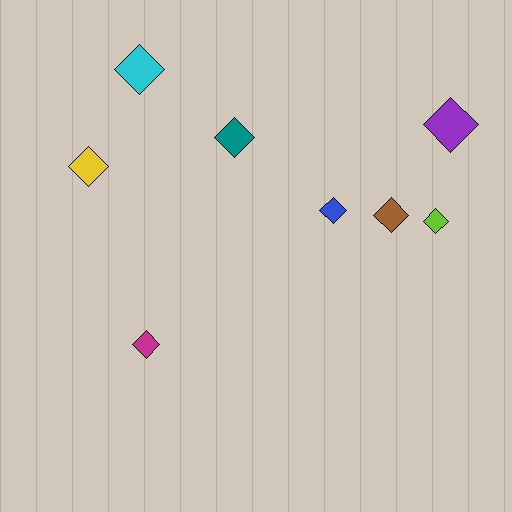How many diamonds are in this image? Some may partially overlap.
There are 8 diamonds.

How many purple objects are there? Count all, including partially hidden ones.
There is 1 purple object.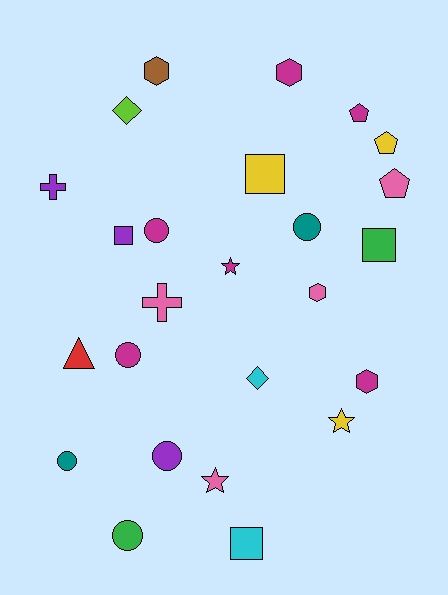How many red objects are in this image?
There is 1 red object.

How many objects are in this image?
There are 25 objects.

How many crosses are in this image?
There are 2 crosses.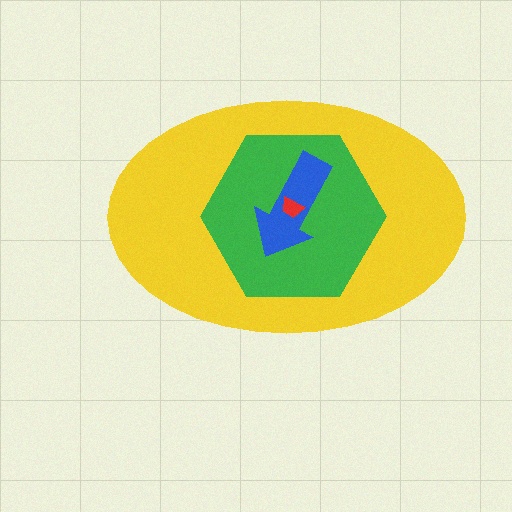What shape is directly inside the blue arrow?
The red trapezoid.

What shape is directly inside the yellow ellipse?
The green hexagon.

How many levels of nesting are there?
4.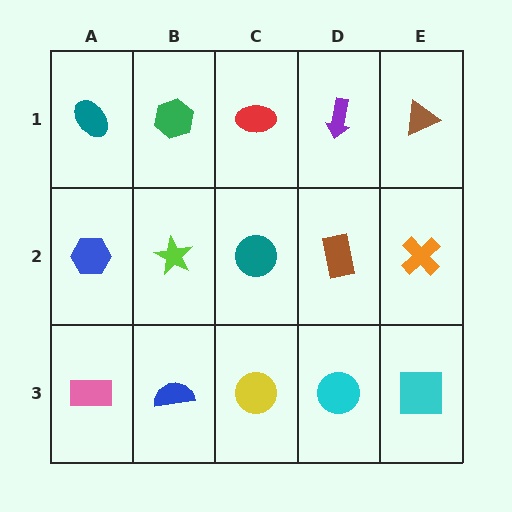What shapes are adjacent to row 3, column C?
A teal circle (row 2, column C), a blue semicircle (row 3, column B), a cyan circle (row 3, column D).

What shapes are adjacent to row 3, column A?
A blue hexagon (row 2, column A), a blue semicircle (row 3, column B).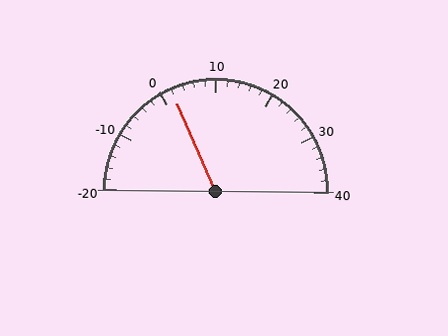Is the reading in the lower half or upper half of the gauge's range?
The reading is in the lower half of the range (-20 to 40).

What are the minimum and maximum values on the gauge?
The gauge ranges from -20 to 40.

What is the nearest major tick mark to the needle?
The nearest major tick mark is 0.